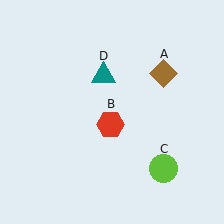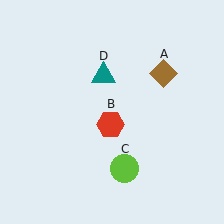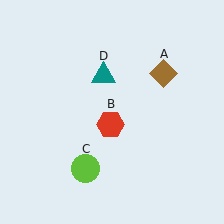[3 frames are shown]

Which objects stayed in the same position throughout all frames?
Brown diamond (object A) and red hexagon (object B) and teal triangle (object D) remained stationary.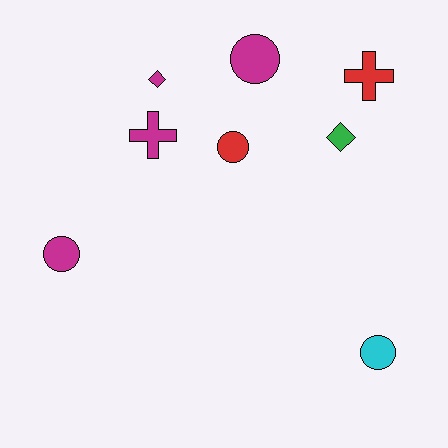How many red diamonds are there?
There are no red diamonds.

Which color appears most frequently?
Magenta, with 4 objects.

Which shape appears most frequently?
Circle, with 4 objects.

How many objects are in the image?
There are 8 objects.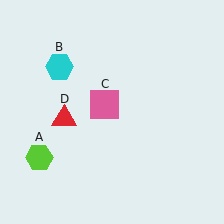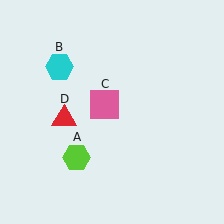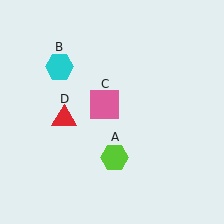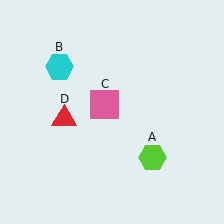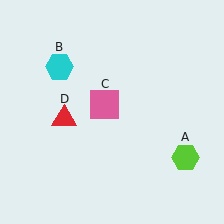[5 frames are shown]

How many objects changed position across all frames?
1 object changed position: lime hexagon (object A).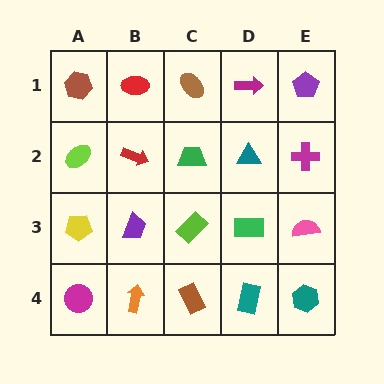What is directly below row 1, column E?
A magenta cross.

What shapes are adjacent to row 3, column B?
A red arrow (row 2, column B), an orange arrow (row 4, column B), a yellow pentagon (row 3, column A), a lime rectangle (row 3, column C).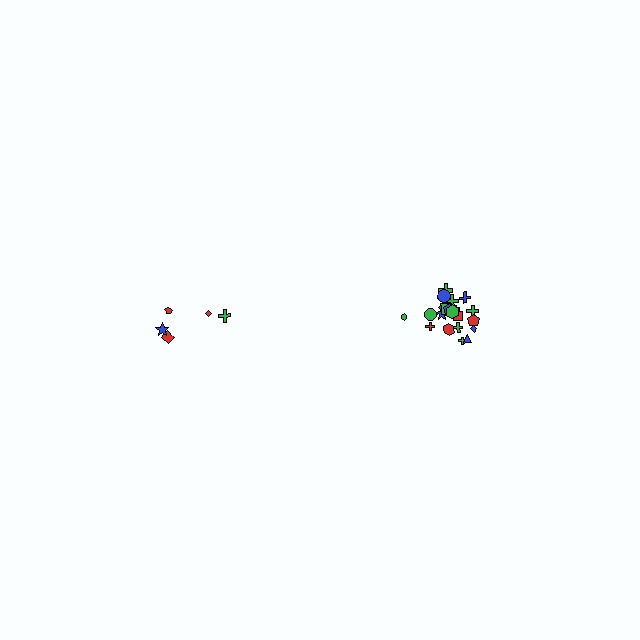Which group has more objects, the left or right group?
The right group.